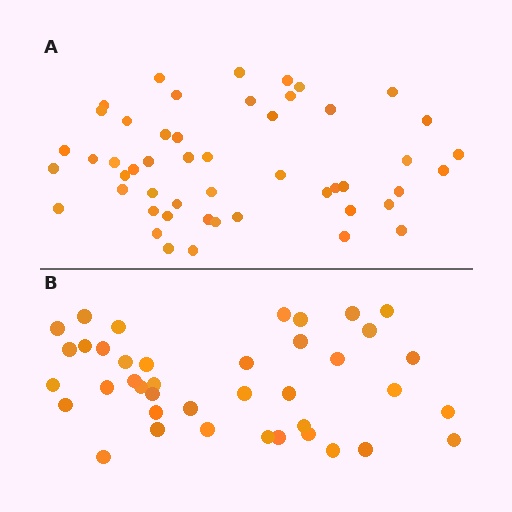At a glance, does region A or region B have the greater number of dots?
Region A (the top region) has more dots.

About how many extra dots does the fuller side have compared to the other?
Region A has roughly 10 or so more dots than region B.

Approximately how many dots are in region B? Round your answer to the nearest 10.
About 40 dots.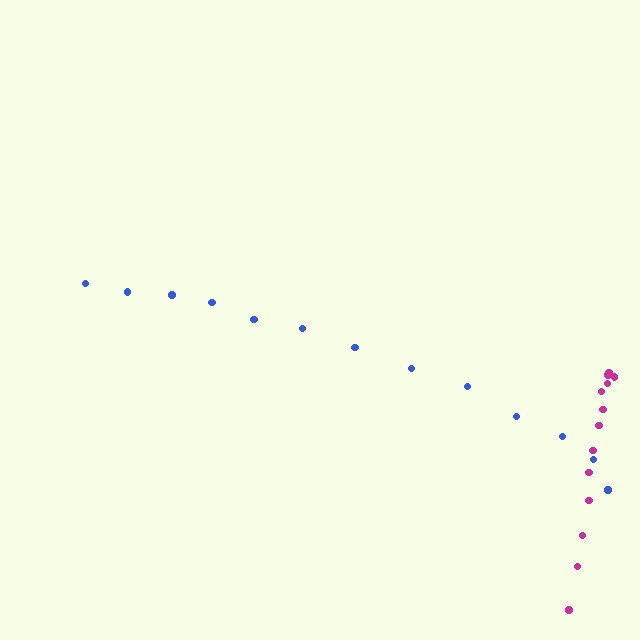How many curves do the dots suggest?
There are 2 distinct paths.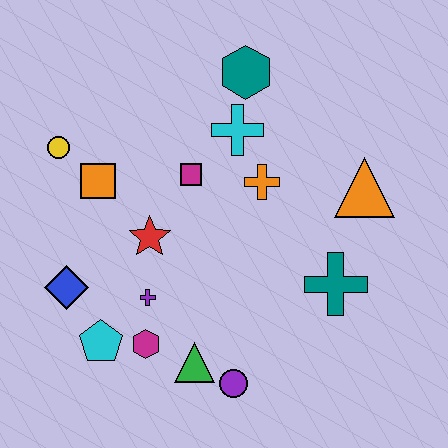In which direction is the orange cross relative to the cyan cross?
The orange cross is below the cyan cross.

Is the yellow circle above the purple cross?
Yes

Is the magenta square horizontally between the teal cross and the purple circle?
No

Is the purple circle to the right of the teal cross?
No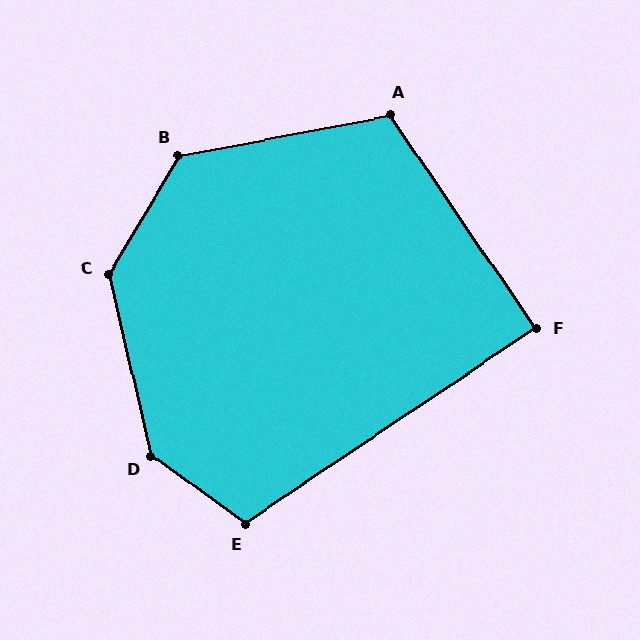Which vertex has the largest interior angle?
D, at approximately 139 degrees.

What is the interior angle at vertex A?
Approximately 114 degrees (obtuse).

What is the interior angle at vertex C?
Approximately 136 degrees (obtuse).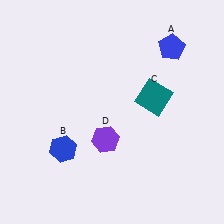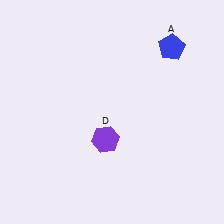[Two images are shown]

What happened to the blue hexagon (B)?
The blue hexagon (B) was removed in Image 2. It was in the bottom-left area of Image 1.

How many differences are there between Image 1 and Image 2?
There are 2 differences between the two images.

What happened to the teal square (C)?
The teal square (C) was removed in Image 2. It was in the top-right area of Image 1.